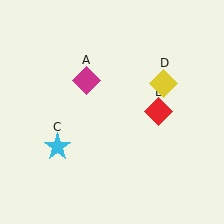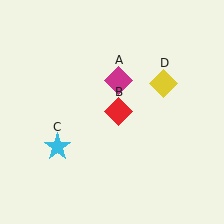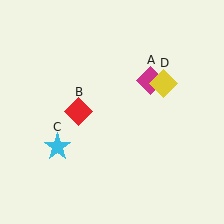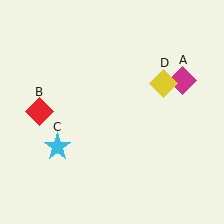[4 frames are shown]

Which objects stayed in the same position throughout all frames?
Cyan star (object C) and yellow diamond (object D) remained stationary.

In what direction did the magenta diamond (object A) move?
The magenta diamond (object A) moved right.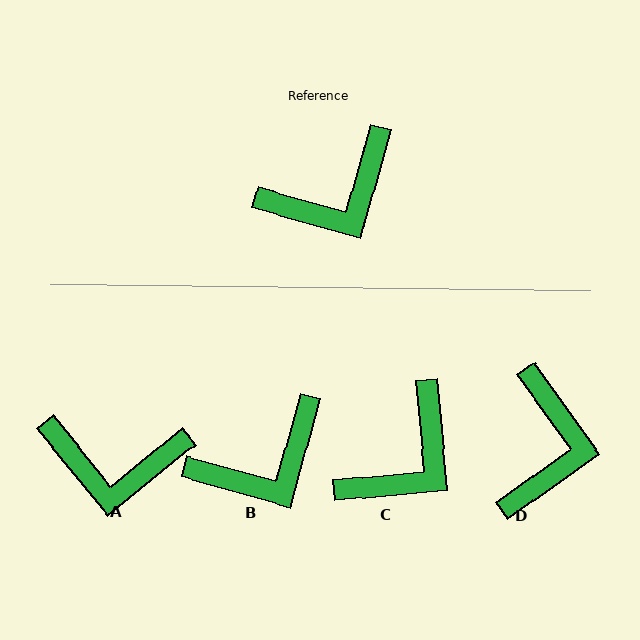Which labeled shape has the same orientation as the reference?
B.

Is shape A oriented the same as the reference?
No, it is off by about 35 degrees.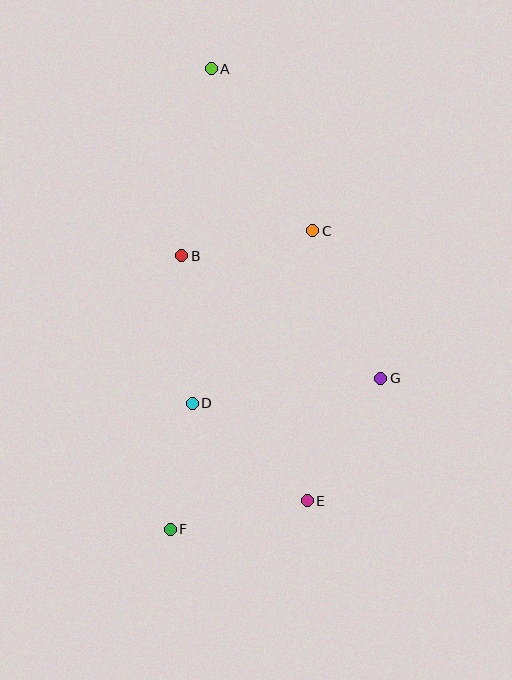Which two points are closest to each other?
Points D and F are closest to each other.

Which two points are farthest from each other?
Points A and F are farthest from each other.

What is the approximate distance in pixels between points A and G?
The distance between A and G is approximately 353 pixels.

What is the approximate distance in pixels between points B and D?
The distance between B and D is approximately 148 pixels.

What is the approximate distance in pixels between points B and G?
The distance between B and G is approximately 234 pixels.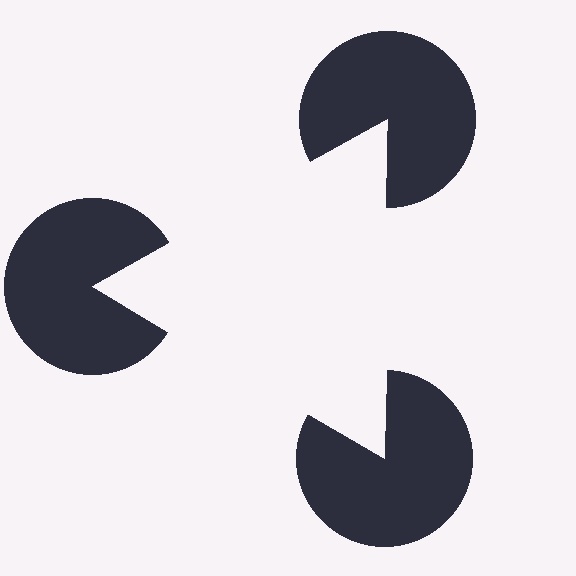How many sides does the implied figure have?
3 sides.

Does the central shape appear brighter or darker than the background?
It typically appears slightly brighter than the background, even though no actual brightness change is drawn.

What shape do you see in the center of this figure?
An illusory triangle — its edges are inferred from the aligned wedge cuts in the pac-man discs, not physically drawn.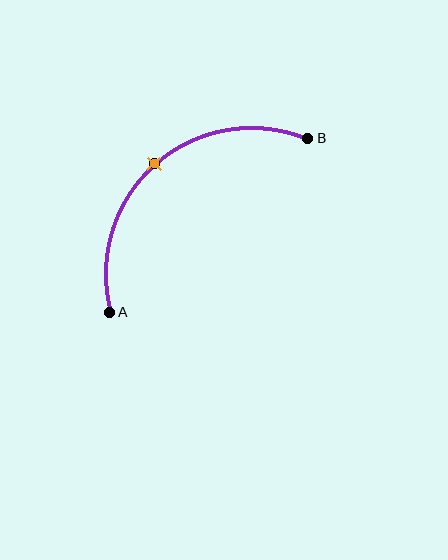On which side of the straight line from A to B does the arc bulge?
The arc bulges above and to the left of the straight line connecting A and B.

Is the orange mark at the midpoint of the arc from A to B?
Yes. The orange mark lies on the arc at equal arc-length from both A and B — it is the arc midpoint.